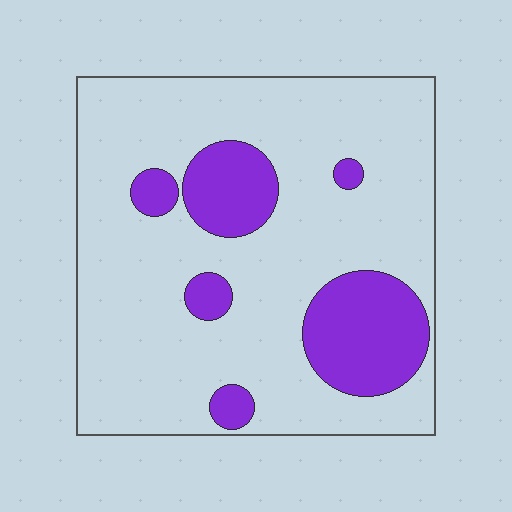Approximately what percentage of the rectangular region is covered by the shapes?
Approximately 20%.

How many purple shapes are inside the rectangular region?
6.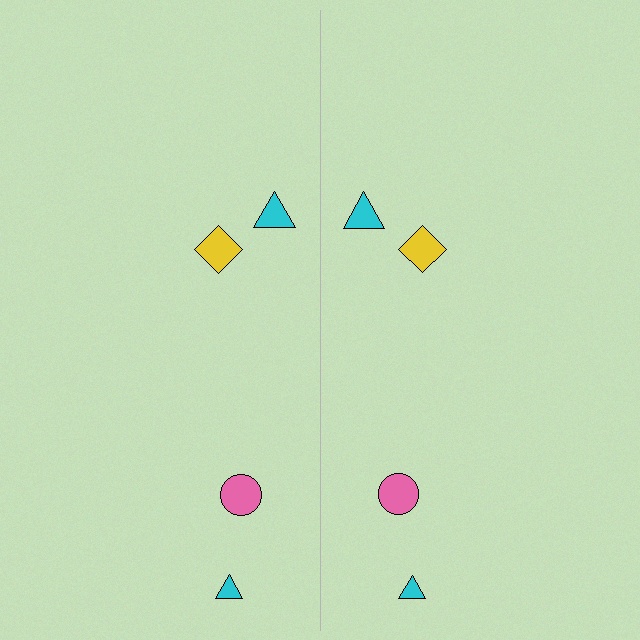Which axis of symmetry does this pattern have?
The pattern has a vertical axis of symmetry running through the center of the image.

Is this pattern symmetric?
Yes, this pattern has bilateral (reflection) symmetry.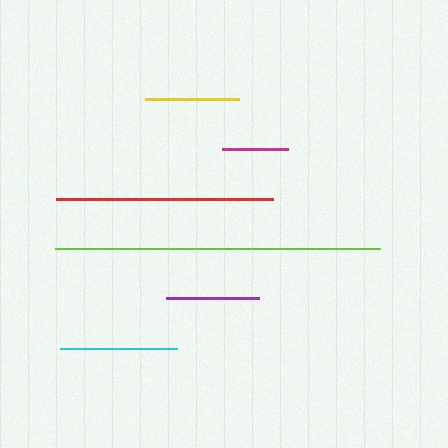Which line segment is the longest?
The lime line is the longest at approximately 325 pixels.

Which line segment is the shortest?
The magenta line is the shortest at approximately 66 pixels.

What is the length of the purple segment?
The purple segment is approximately 93 pixels long.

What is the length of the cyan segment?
The cyan segment is approximately 116 pixels long.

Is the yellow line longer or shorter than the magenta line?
The yellow line is longer than the magenta line.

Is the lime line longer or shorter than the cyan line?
The lime line is longer than the cyan line.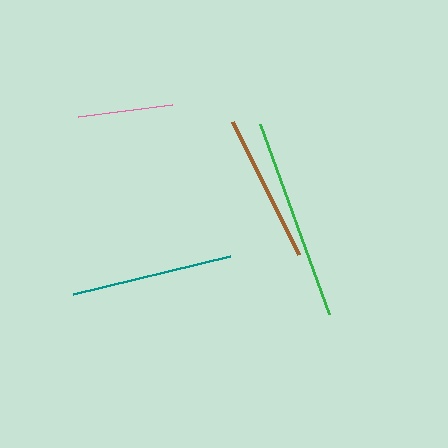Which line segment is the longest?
The green line is the longest at approximately 202 pixels.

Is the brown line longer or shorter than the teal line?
The teal line is longer than the brown line.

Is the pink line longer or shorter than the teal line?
The teal line is longer than the pink line.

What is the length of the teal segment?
The teal segment is approximately 161 pixels long.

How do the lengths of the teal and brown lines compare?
The teal and brown lines are approximately the same length.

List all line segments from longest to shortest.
From longest to shortest: green, teal, brown, pink.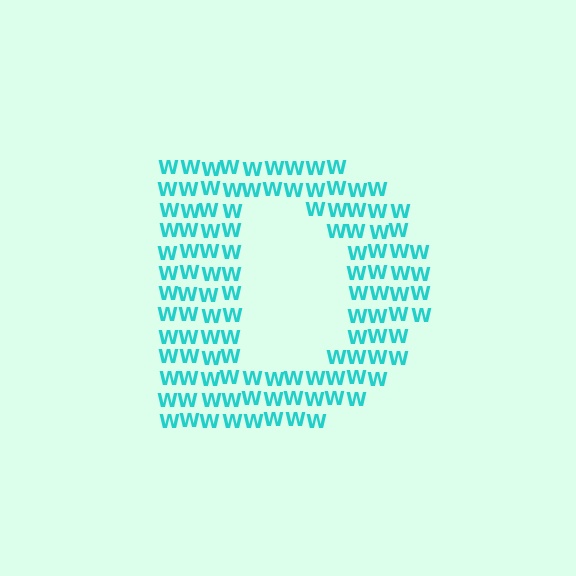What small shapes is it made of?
It is made of small letter W's.